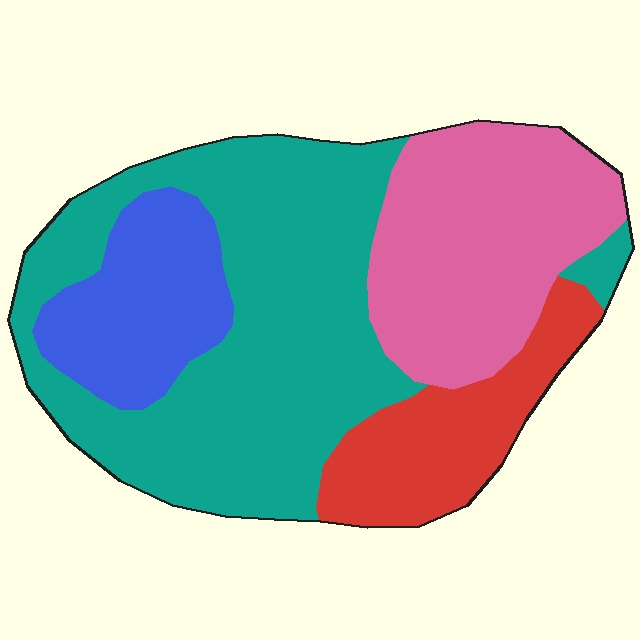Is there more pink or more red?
Pink.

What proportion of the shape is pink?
Pink takes up about one quarter (1/4) of the shape.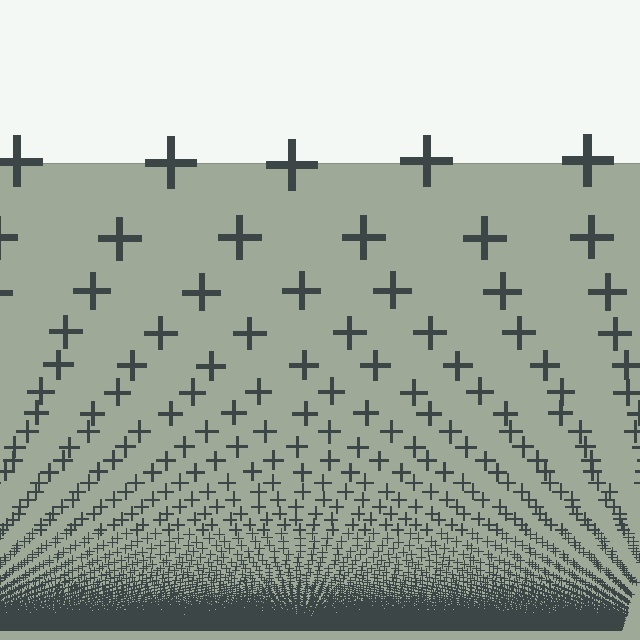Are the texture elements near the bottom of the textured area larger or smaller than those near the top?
Smaller. The gradient is inverted — elements near the bottom are smaller and denser.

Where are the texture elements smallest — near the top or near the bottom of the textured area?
Near the bottom.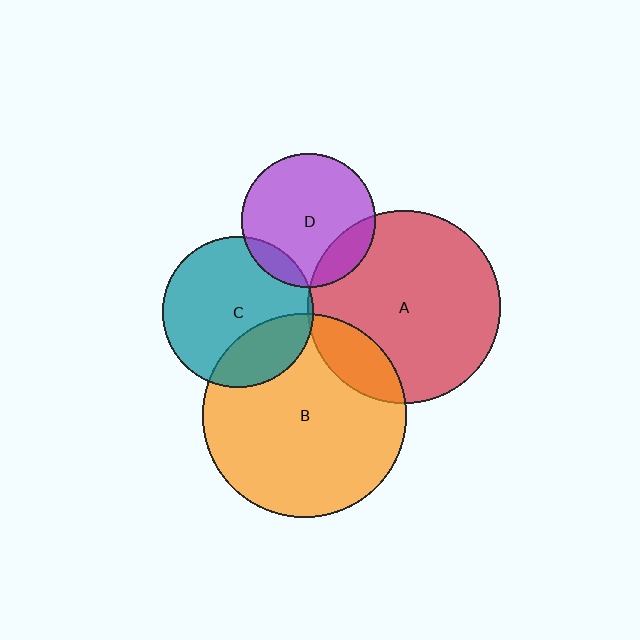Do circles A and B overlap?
Yes.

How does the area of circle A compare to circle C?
Approximately 1.6 times.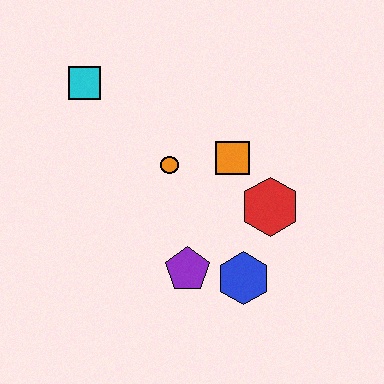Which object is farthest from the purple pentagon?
The cyan square is farthest from the purple pentagon.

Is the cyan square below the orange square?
No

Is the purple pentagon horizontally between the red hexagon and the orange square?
No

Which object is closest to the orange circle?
The orange square is closest to the orange circle.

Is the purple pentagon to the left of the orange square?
Yes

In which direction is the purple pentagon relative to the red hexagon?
The purple pentagon is to the left of the red hexagon.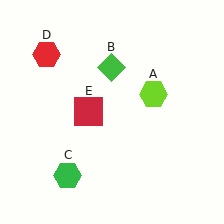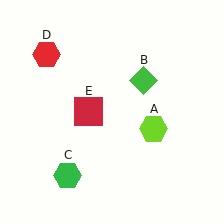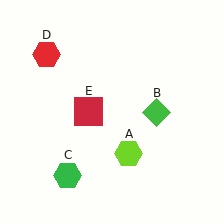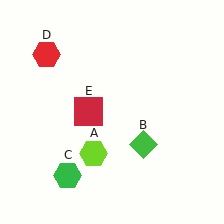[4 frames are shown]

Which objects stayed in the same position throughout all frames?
Green hexagon (object C) and red hexagon (object D) and red square (object E) remained stationary.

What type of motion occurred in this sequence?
The lime hexagon (object A), green diamond (object B) rotated clockwise around the center of the scene.